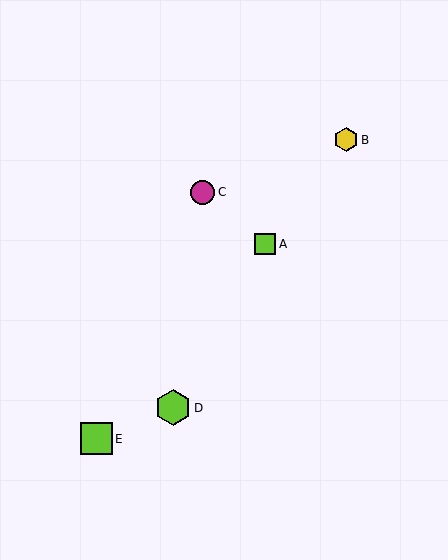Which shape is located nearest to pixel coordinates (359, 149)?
The yellow hexagon (labeled B) at (346, 140) is nearest to that location.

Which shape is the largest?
The lime hexagon (labeled D) is the largest.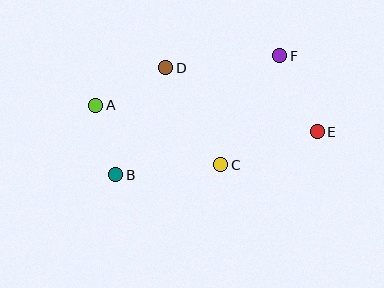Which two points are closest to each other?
Points A and B are closest to each other.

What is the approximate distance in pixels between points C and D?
The distance between C and D is approximately 112 pixels.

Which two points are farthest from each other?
Points A and E are farthest from each other.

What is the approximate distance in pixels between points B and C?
The distance between B and C is approximately 106 pixels.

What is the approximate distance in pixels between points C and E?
The distance between C and E is approximately 102 pixels.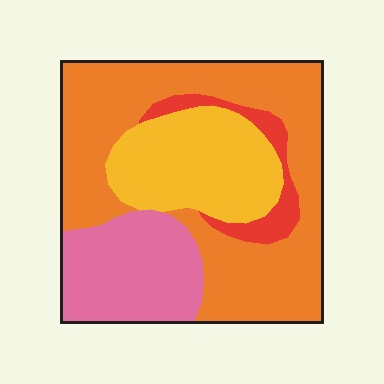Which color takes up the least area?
Red, at roughly 5%.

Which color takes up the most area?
Orange, at roughly 50%.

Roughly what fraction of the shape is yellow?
Yellow covers roughly 25% of the shape.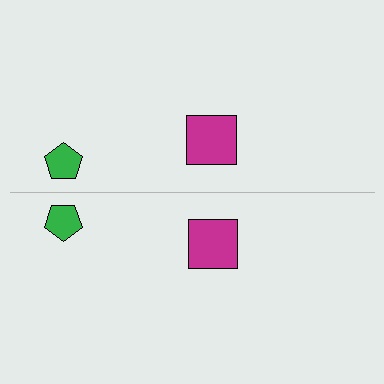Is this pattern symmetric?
Yes, this pattern has bilateral (reflection) symmetry.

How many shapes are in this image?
There are 4 shapes in this image.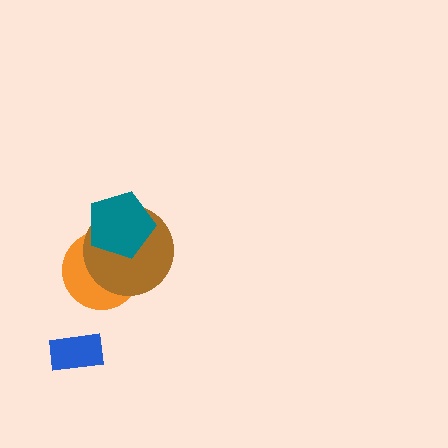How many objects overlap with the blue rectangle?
0 objects overlap with the blue rectangle.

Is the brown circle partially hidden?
Yes, it is partially covered by another shape.